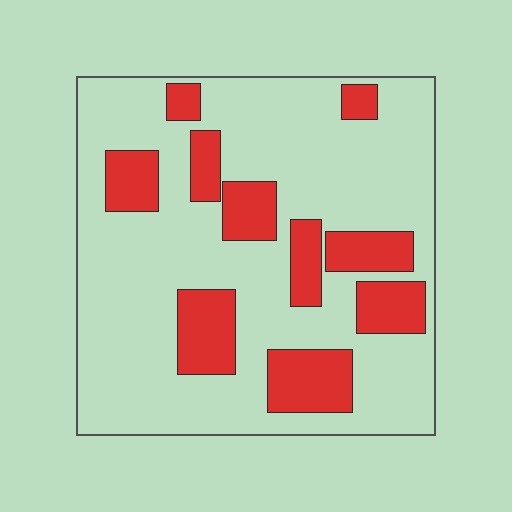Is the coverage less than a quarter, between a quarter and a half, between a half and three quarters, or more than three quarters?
Less than a quarter.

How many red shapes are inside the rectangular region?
10.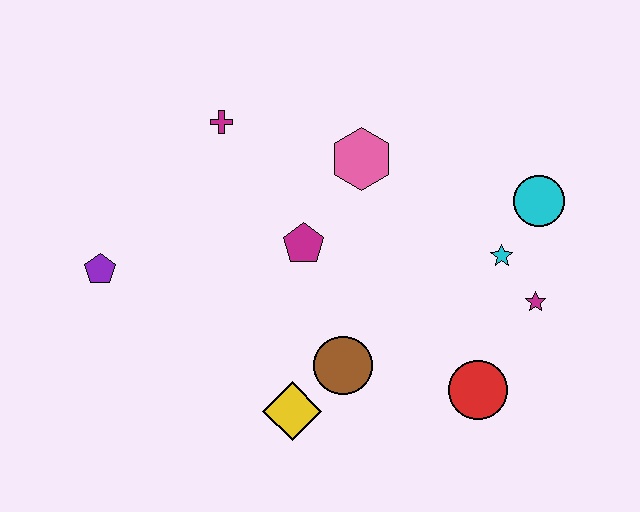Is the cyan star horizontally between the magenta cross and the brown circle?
No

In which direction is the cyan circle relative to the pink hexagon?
The cyan circle is to the right of the pink hexagon.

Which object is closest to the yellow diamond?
The brown circle is closest to the yellow diamond.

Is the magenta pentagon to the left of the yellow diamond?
No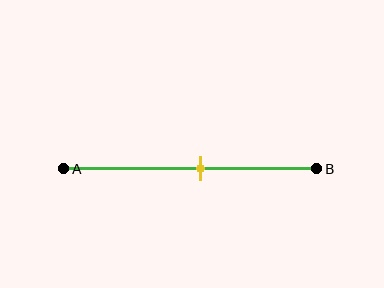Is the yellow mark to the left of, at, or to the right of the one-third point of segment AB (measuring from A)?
The yellow mark is to the right of the one-third point of segment AB.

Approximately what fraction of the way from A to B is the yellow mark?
The yellow mark is approximately 55% of the way from A to B.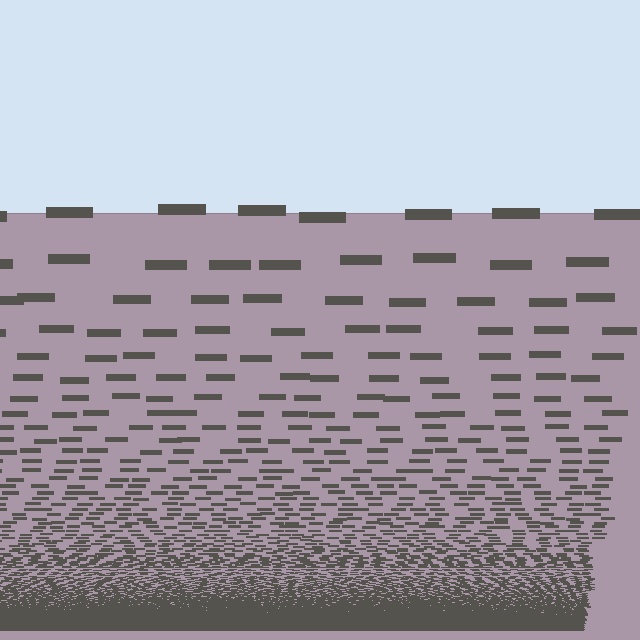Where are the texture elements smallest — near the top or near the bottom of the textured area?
Near the bottom.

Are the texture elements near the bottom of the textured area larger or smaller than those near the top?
Smaller. The gradient is inverted — elements near the bottom are smaller and denser.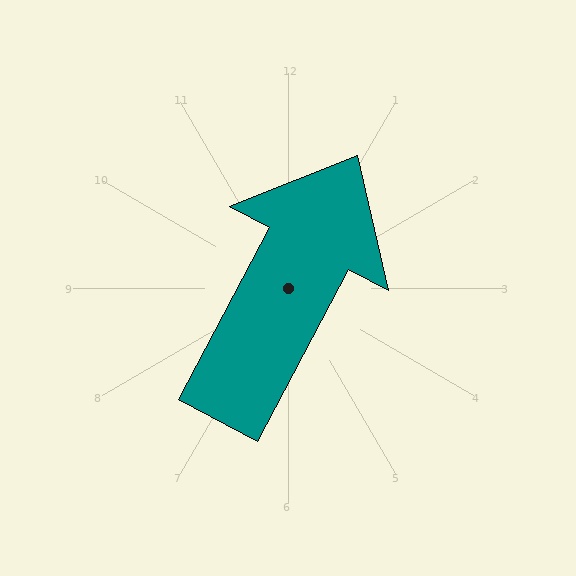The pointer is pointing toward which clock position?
Roughly 1 o'clock.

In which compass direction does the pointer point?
Northeast.